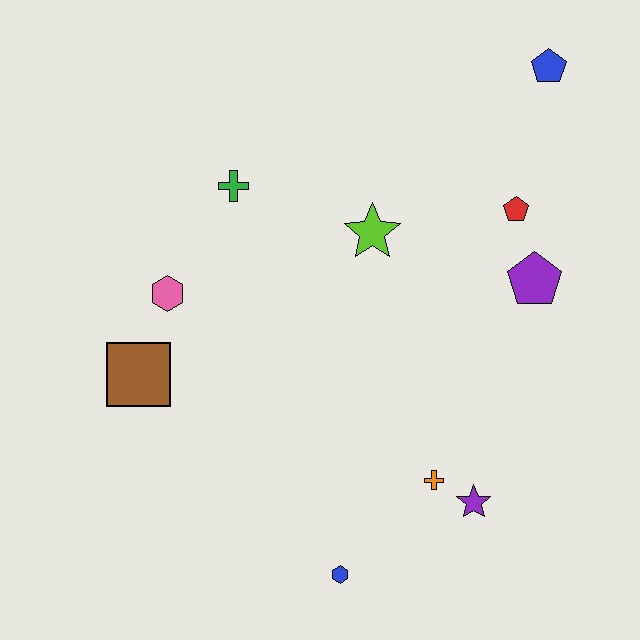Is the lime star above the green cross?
No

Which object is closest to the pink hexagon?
The brown square is closest to the pink hexagon.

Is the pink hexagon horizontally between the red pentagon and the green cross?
No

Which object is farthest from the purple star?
The blue pentagon is farthest from the purple star.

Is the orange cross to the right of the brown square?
Yes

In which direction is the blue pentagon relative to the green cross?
The blue pentagon is to the right of the green cross.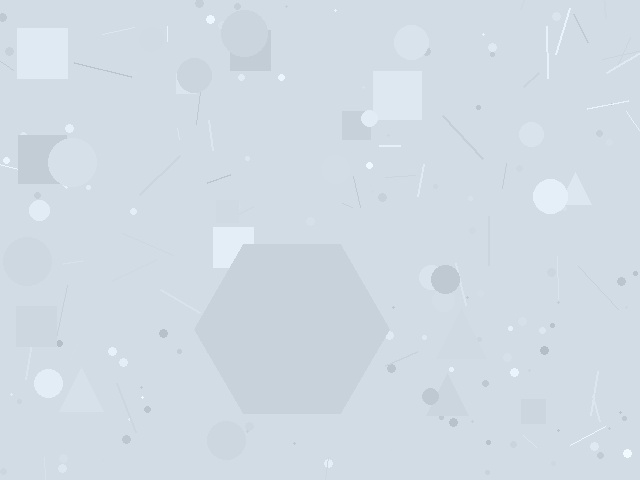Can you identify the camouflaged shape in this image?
The camouflaged shape is a hexagon.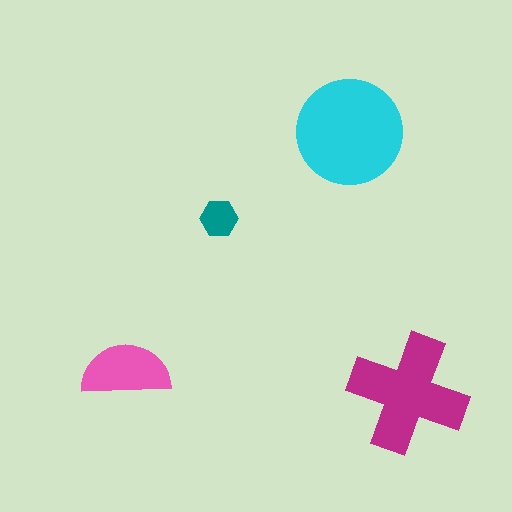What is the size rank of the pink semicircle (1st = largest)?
3rd.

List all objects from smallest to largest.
The teal hexagon, the pink semicircle, the magenta cross, the cyan circle.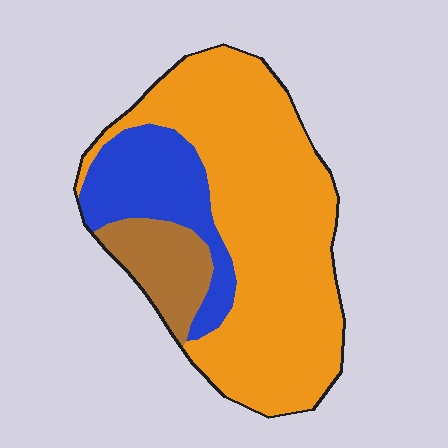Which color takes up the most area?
Orange, at roughly 70%.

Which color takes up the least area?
Brown, at roughly 10%.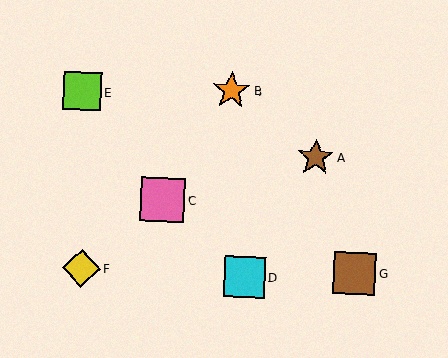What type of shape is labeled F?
Shape F is a yellow diamond.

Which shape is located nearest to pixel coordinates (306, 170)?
The brown star (labeled A) at (316, 158) is nearest to that location.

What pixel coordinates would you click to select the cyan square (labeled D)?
Click at (245, 277) to select the cyan square D.